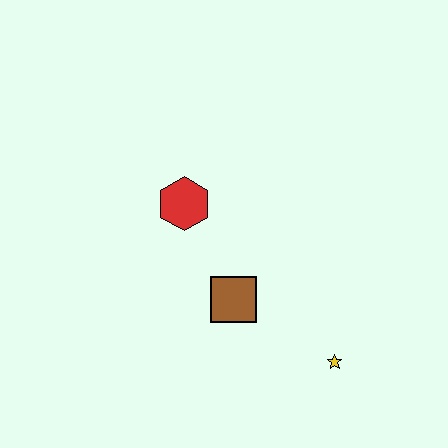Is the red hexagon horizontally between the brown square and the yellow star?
No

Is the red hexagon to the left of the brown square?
Yes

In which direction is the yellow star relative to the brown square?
The yellow star is to the right of the brown square.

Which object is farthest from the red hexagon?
The yellow star is farthest from the red hexagon.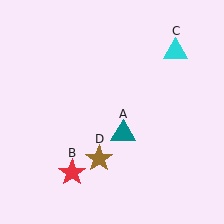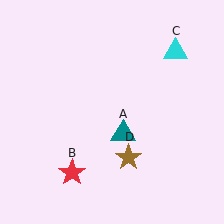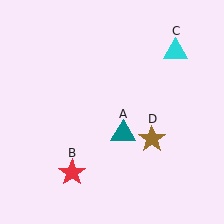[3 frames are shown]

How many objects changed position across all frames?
1 object changed position: brown star (object D).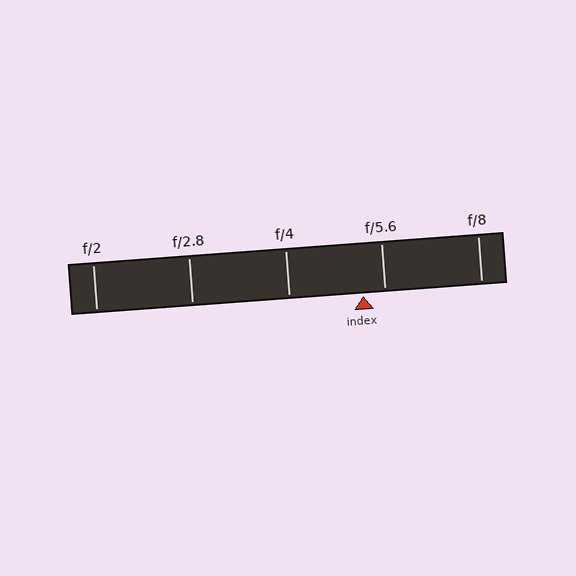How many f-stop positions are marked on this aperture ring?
There are 5 f-stop positions marked.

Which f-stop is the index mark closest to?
The index mark is closest to f/5.6.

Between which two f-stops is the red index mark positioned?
The index mark is between f/4 and f/5.6.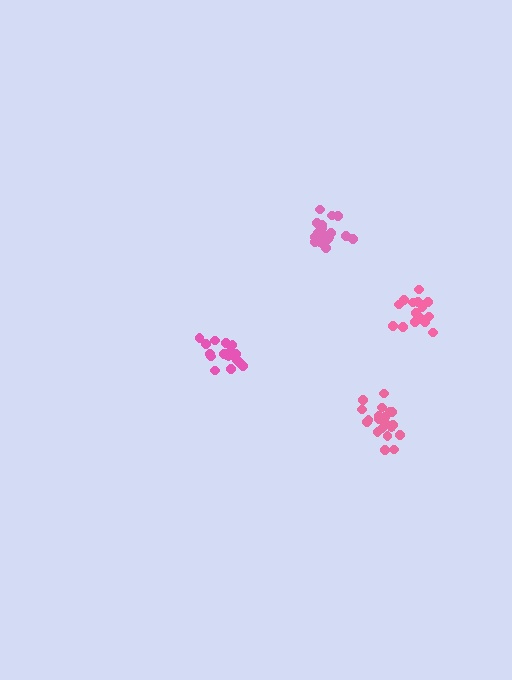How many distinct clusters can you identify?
There are 4 distinct clusters.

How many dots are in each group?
Group 1: 20 dots, Group 2: 19 dots, Group 3: 15 dots, Group 4: 17 dots (71 total).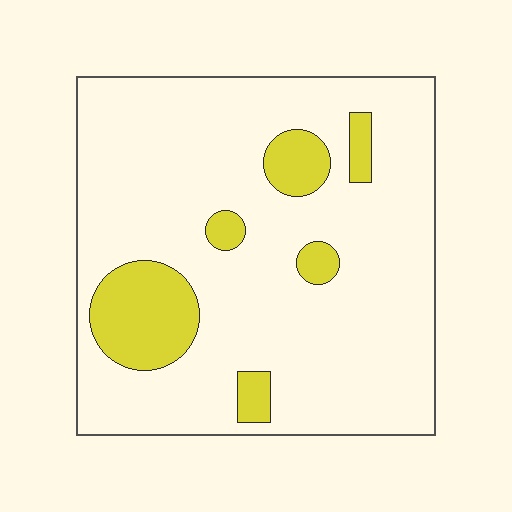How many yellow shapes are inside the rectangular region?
6.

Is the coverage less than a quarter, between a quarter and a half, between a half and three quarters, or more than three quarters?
Less than a quarter.